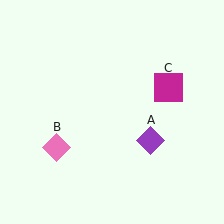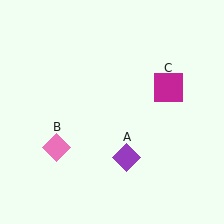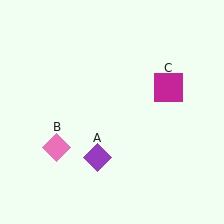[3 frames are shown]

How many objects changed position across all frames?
1 object changed position: purple diamond (object A).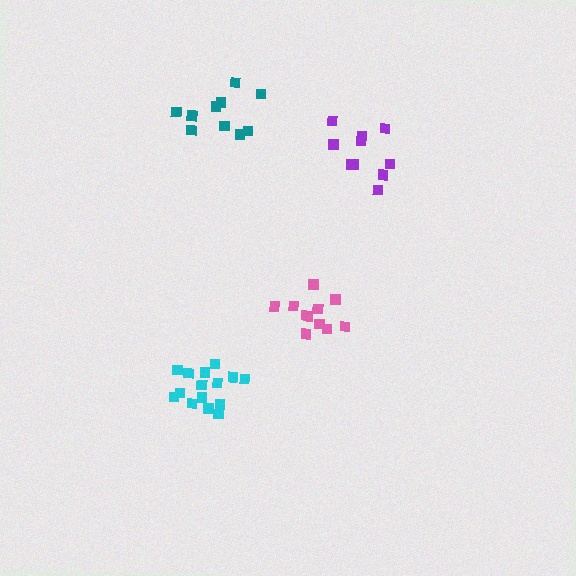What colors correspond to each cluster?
The clusters are colored: cyan, purple, teal, pink.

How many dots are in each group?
Group 1: 15 dots, Group 2: 10 dots, Group 3: 10 dots, Group 4: 11 dots (46 total).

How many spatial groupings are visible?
There are 4 spatial groupings.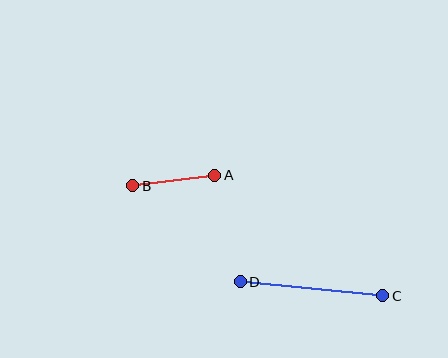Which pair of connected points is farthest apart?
Points C and D are farthest apart.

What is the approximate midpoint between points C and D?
The midpoint is at approximately (311, 289) pixels.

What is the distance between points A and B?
The distance is approximately 83 pixels.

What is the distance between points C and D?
The distance is approximately 143 pixels.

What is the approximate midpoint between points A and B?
The midpoint is at approximately (174, 180) pixels.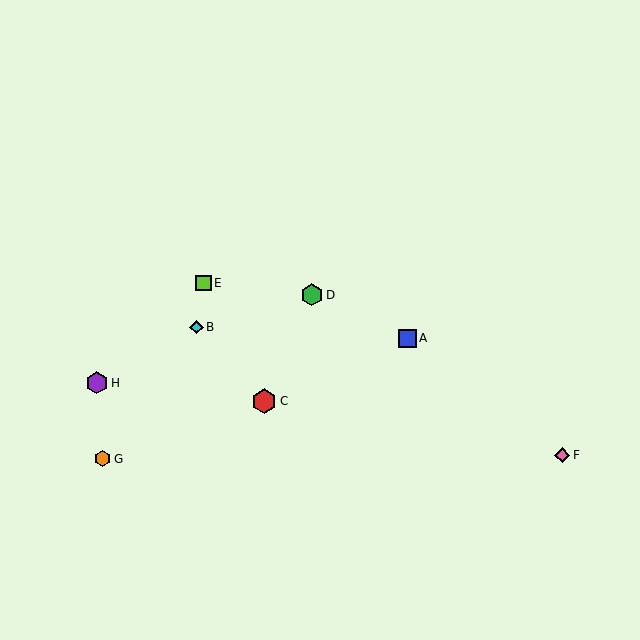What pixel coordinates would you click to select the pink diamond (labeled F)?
Click at (562, 455) to select the pink diamond F.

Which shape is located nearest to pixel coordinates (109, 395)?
The purple hexagon (labeled H) at (97, 383) is nearest to that location.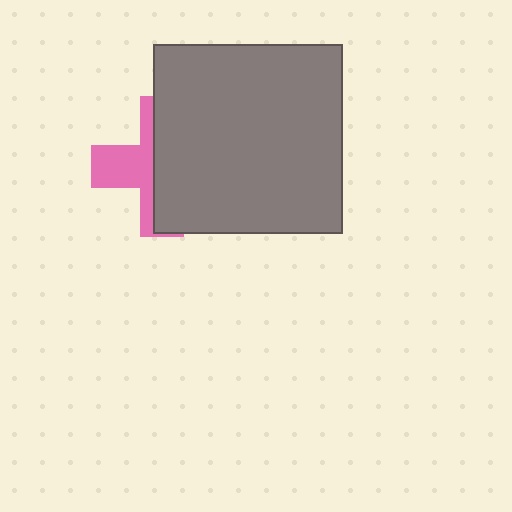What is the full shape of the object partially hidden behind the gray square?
The partially hidden object is a pink cross.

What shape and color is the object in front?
The object in front is a gray square.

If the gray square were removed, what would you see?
You would see the complete pink cross.